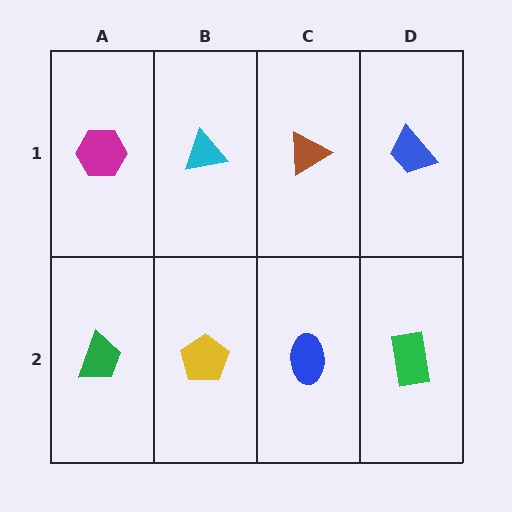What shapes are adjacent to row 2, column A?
A magenta hexagon (row 1, column A), a yellow pentagon (row 2, column B).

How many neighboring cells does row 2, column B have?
3.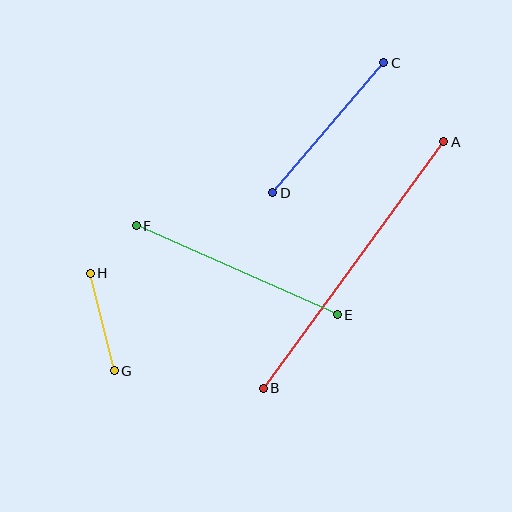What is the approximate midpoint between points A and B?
The midpoint is at approximately (354, 265) pixels.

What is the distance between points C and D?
The distance is approximately 171 pixels.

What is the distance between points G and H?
The distance is approximately 100 pixels.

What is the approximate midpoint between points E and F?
The midpoint is at approximately (237, 270) pixels.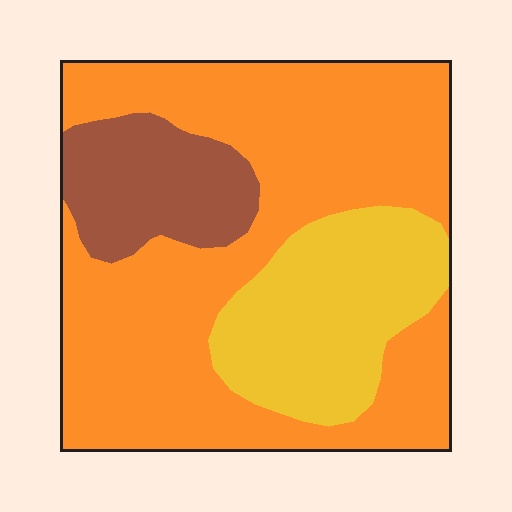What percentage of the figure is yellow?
Yellow takes up about one quarter (1/4) of the figure.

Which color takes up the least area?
Brown, at roughly 15%.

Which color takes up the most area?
Orange, at roughly 60%.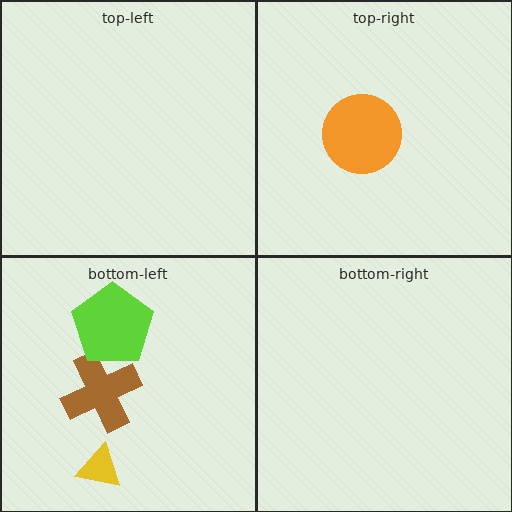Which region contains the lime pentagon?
The bottom-left region.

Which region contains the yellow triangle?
The bottom-left region.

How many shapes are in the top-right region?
1.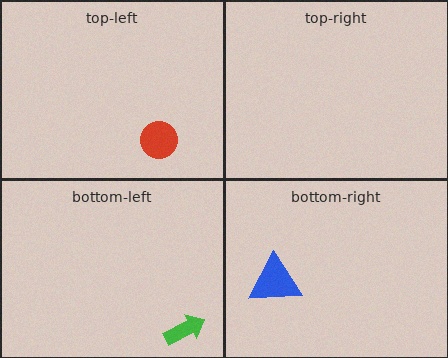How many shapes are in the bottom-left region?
1.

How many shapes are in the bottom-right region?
1.